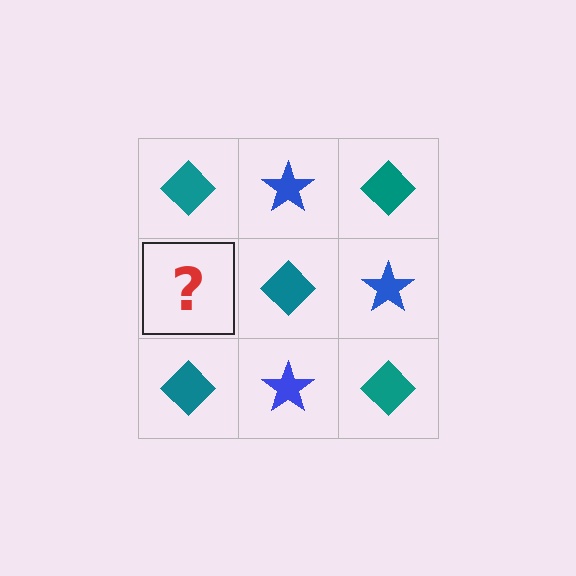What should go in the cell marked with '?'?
The missing cell should contain a blue star.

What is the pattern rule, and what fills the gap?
The rule is that it alternates teal diamond and blue star in a checkerboard pattern. The gap should be filled with a blue star.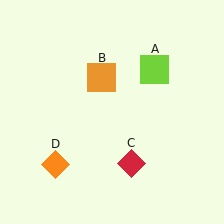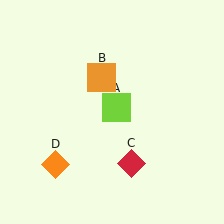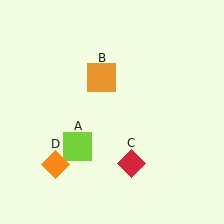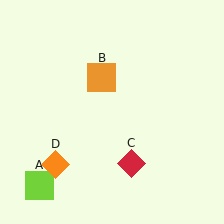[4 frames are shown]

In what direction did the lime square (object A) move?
The lime square (object A) moved down and to the left.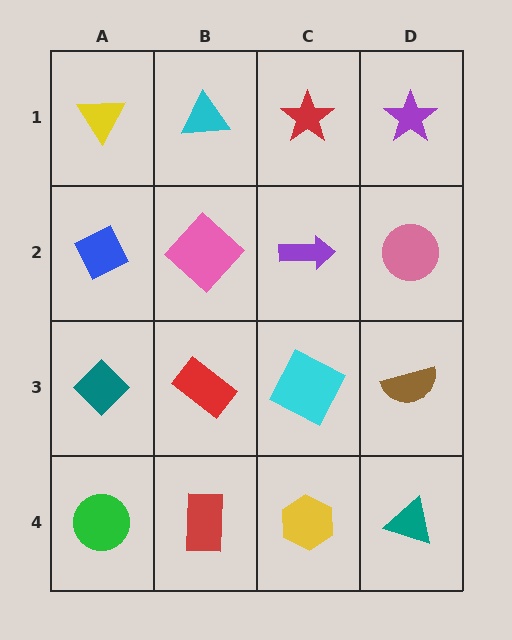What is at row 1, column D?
A purple star.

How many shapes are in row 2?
4 shapes.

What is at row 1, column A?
A yellow triangle.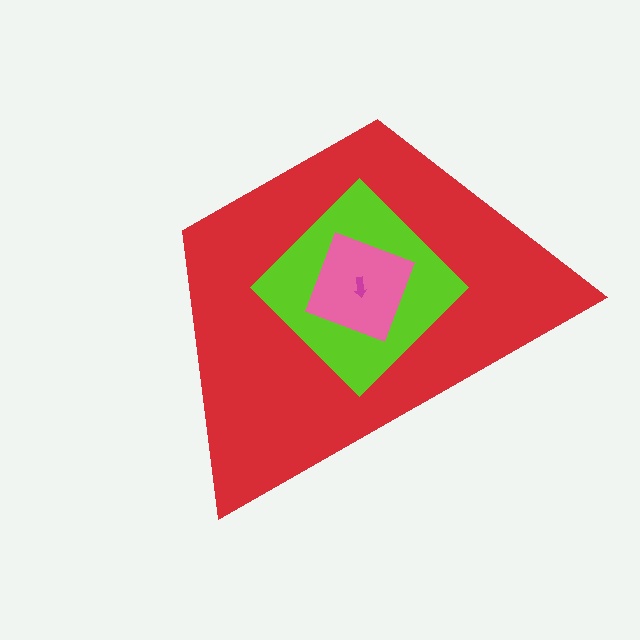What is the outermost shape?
The red trapezoid.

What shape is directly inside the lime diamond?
The pink square.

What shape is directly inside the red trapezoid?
The lime diamond.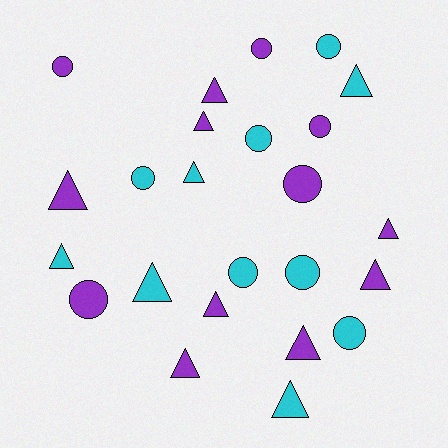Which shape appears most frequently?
Triangle, with 13 objects.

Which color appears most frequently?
Purple, with 13 objects.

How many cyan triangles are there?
There are 5 cyan triangles.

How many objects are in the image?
There are 24 objects.